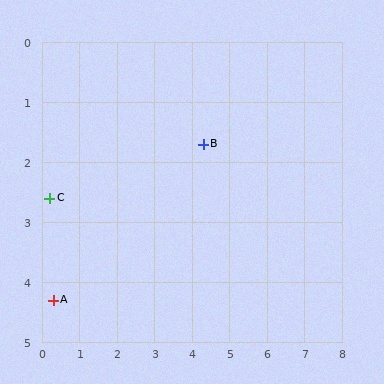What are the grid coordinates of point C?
Point C is at approximately (0.2, 2.6).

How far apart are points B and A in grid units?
Points B and A are about 4.8 grid units apart.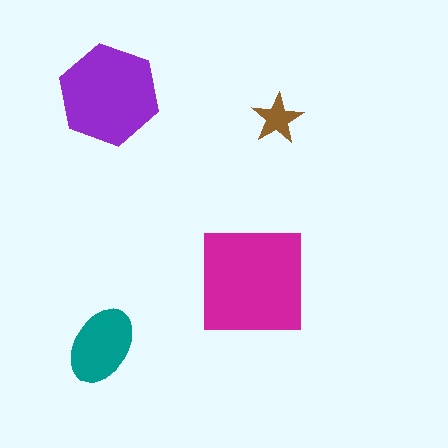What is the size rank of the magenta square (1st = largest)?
1st.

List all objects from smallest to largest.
The brown star, the teal ellipse, the purple hexagon, the magenta square.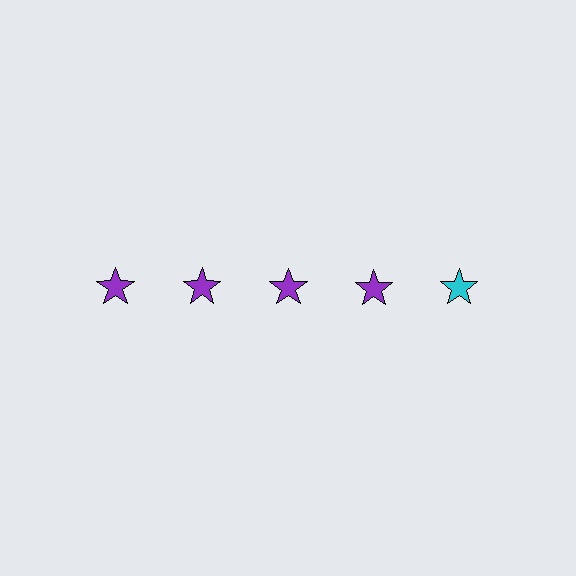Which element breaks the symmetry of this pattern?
The cyan star in the top row, rightmost column breaks the symmetry. All other shapes are purple stars.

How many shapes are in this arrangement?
There are 5 shapes arranged in a grid pattern.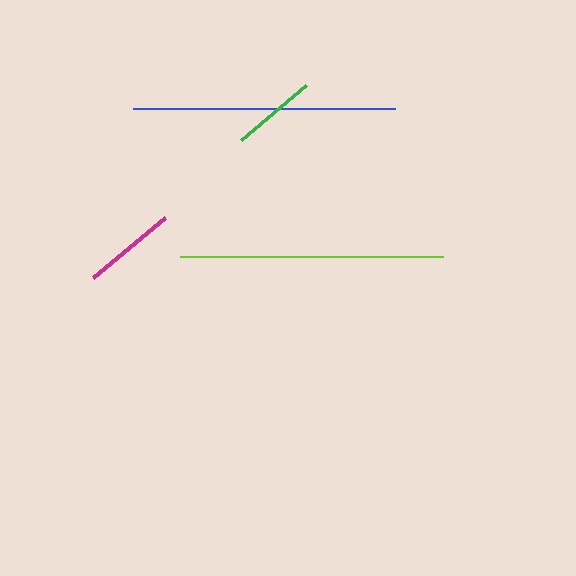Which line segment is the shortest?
The green line is the shortest at approximately 85 pixels.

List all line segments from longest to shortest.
From longest to shortest: lime, blue, magenta, green.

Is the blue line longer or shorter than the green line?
The blue line is longer than the green line.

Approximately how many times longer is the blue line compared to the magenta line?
The blue line is approximately 2.8 times the length of the magenta line.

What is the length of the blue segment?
The blue segment is approximately 262 pixels long.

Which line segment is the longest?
The lime line is the longest at approximately 263 pixels.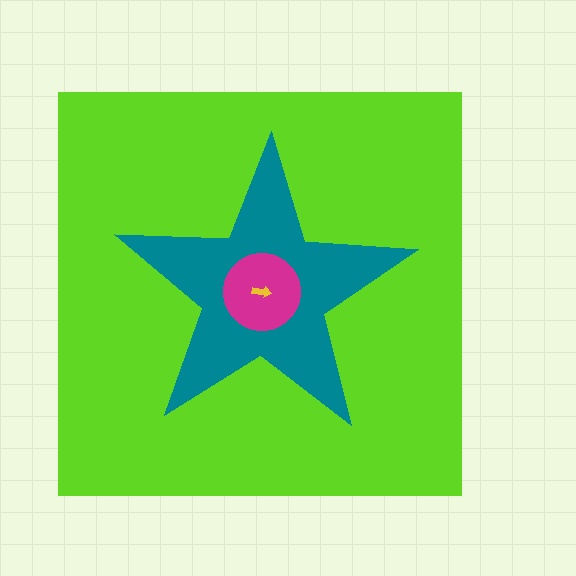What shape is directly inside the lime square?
The teal star.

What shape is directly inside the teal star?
The magenta circle.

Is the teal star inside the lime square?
Yes.